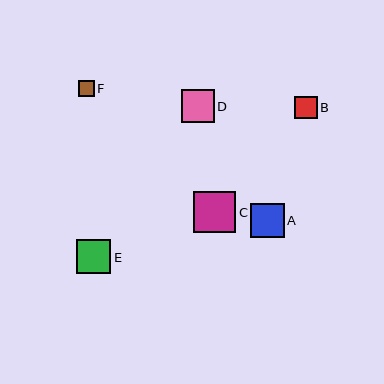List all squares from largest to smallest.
From largest to smallest: C, E, A, D, B, F.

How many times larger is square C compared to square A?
Square C is approximately 1.2 times the size of square A.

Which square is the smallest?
Square F is the smallest with a size of approximately 16 pixels.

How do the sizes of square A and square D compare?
Square A and square D are approximately the same size.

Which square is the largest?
Square C is the largest with a size of approximately 42 pixels.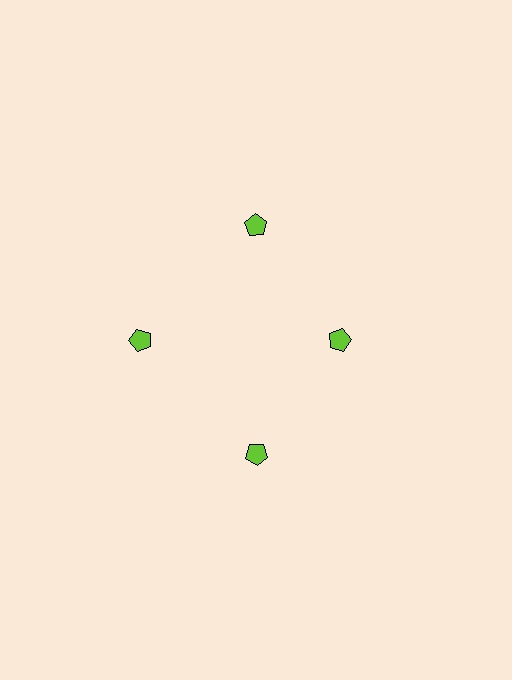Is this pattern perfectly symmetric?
No. The 4 lime pentagons are arranged in a ring, but one element near the 3 o'clock position is pulled inward toward the center, breaking the 4-fold rotational symmetry.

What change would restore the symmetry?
The symmetry would be restored by moving it outward, back onto the ring so that all 4 pentagons sit at equal angles and equal distance from the center.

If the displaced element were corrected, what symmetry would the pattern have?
It would have 4-fold rotational symmetry — the pattern would map onto itself every 90 degrees.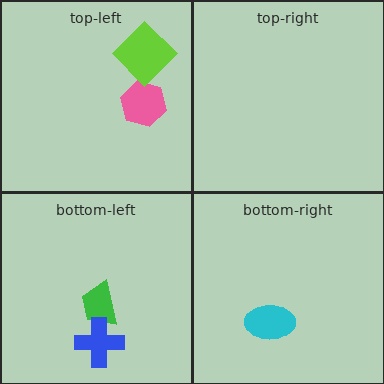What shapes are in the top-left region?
The pink hexagon, the lime diamond.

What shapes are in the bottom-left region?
The green trapezoid, the blue cross.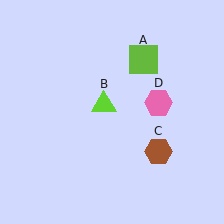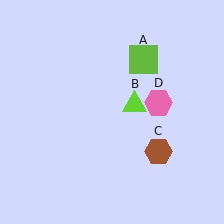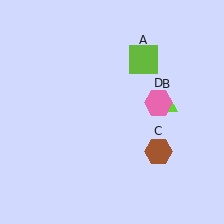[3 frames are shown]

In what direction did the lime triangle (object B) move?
The lime triangle (object B) moved right.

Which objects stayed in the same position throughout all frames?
Lime square (object A) and brown hexagon (object C) and pink hexagon (object D) remained stationary.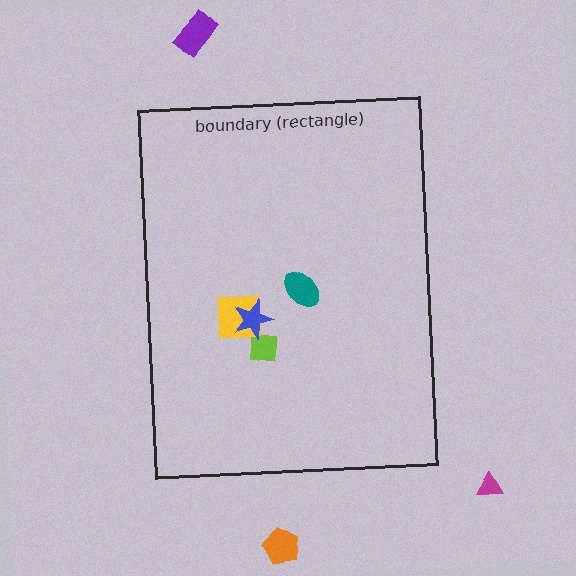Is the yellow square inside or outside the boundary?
Inside.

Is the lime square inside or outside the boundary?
Inside.